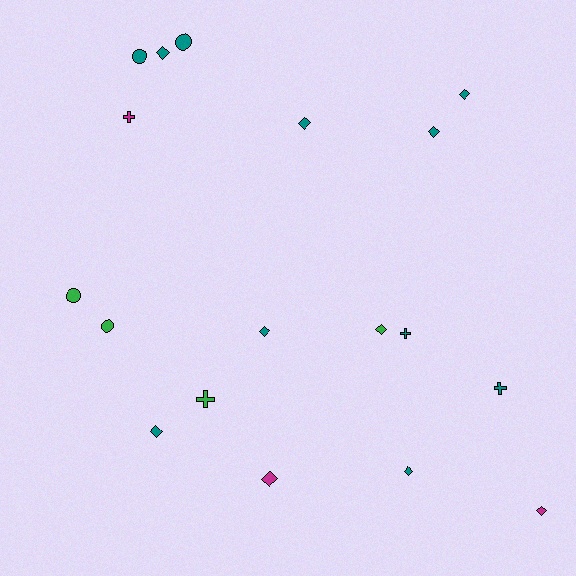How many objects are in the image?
There are 18 objects.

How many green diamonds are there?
There is 1 green diamond.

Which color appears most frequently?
Teal, with 11 objects.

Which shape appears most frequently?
Diamond, with 10 objects.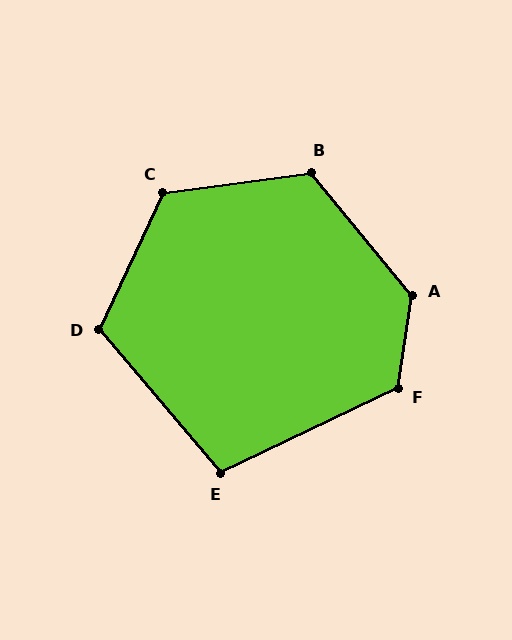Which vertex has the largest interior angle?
A, at approximately 132 degrees.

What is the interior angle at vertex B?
Approximately 121 degrees (obtuse).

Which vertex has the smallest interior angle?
E, at approximately 105 degrees.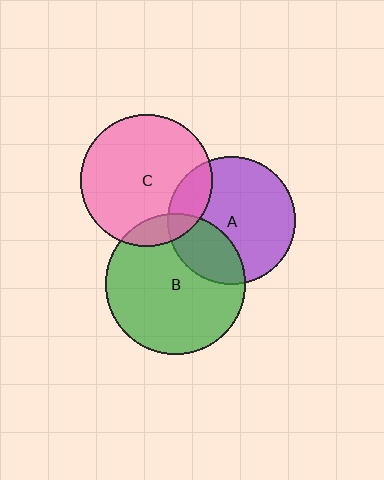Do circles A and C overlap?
Yes.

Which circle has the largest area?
Circle B (green).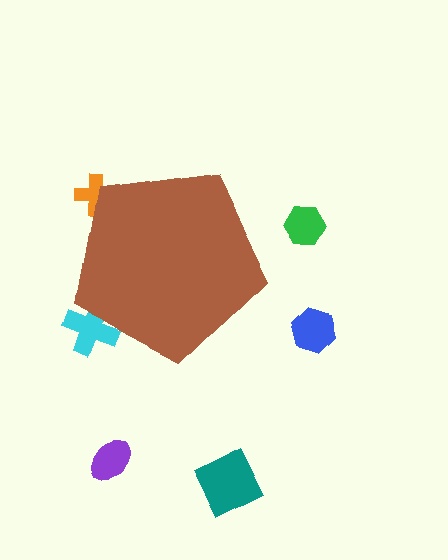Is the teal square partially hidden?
No, the teal square is fully visible.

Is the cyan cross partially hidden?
Yes, the cyan cross is partially hidden behind the brown pentagon.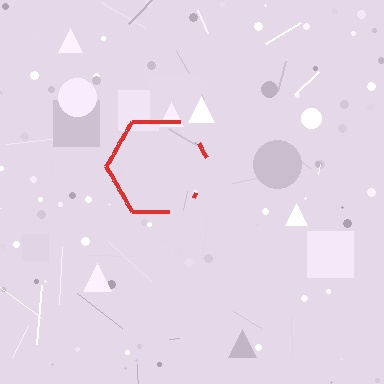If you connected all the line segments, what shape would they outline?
They would outline a hexagon.